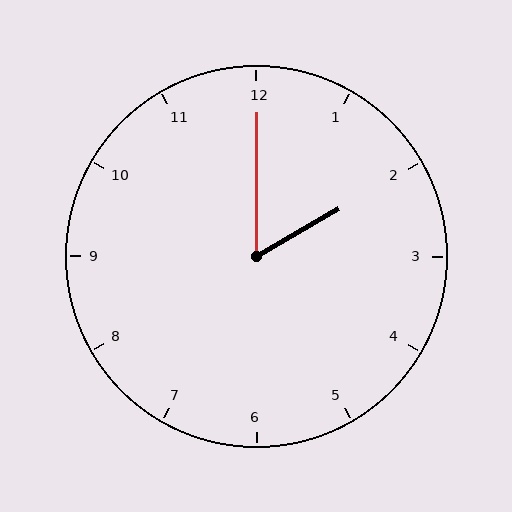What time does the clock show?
2:00.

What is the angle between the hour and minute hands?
Approximately 60 degrees.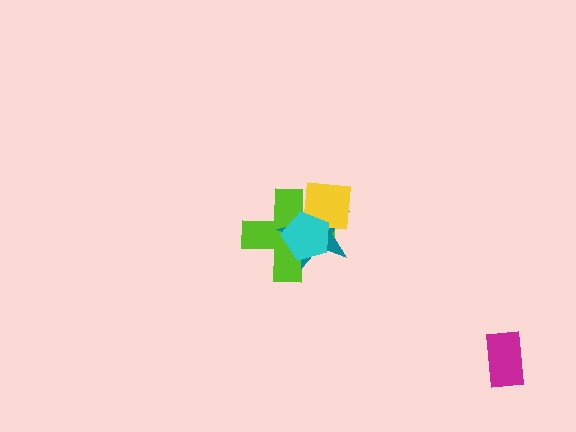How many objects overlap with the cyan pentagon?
3 objects overlap with the cyan pentagon.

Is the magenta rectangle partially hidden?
No, no other shape covers it.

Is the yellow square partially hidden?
Yes, it is partially covered by another shape.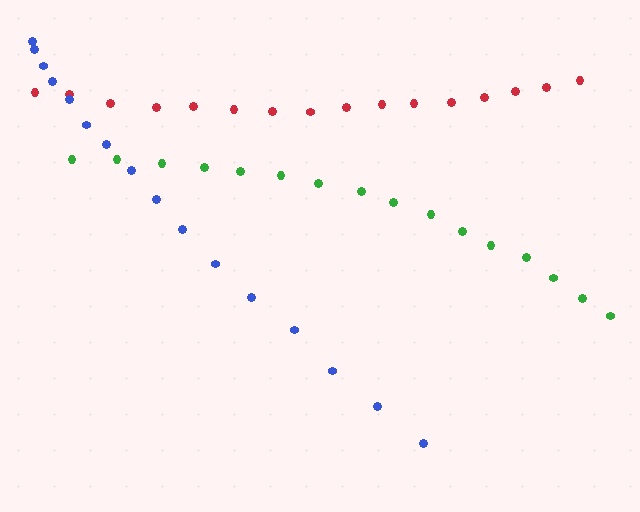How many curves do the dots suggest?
There are 3 distinct paths.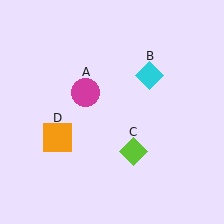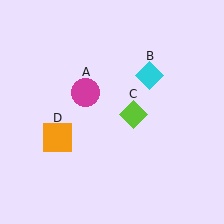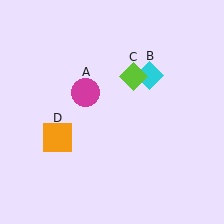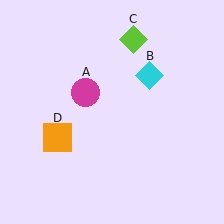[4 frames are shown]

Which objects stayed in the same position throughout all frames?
Magenta circle (object A) and cyan diamond (object B) and orange square (object D) remained stationary.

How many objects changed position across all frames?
1 object changed position: lime diamond (object C).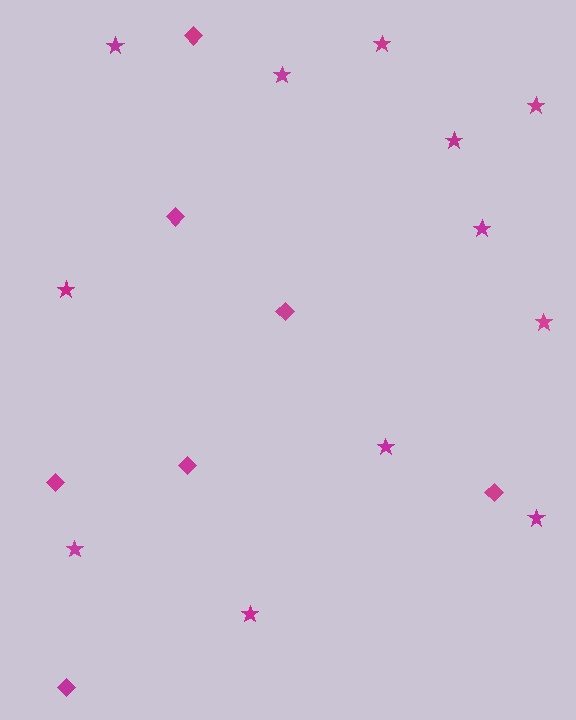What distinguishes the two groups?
There are 2 groups: one group of diamonds (7) and one group of stars (12).